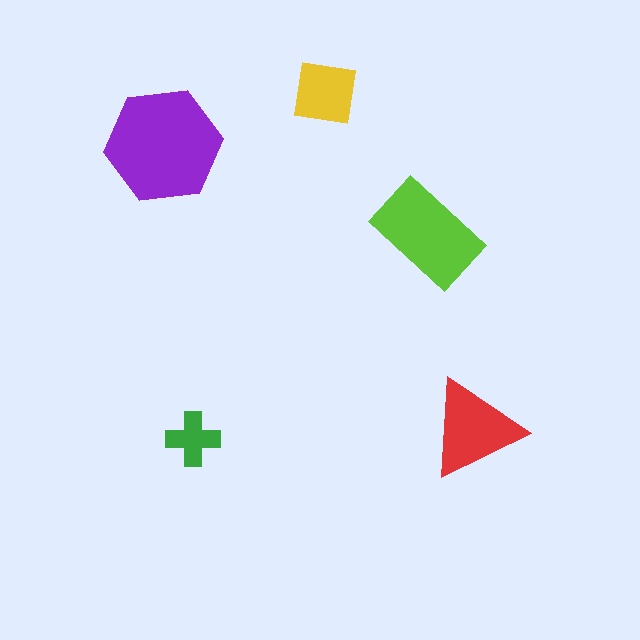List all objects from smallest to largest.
The green cross, the yellow square, the red triangle, the lime rectangle, the purple hexagon.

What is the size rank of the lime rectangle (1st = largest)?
2nd.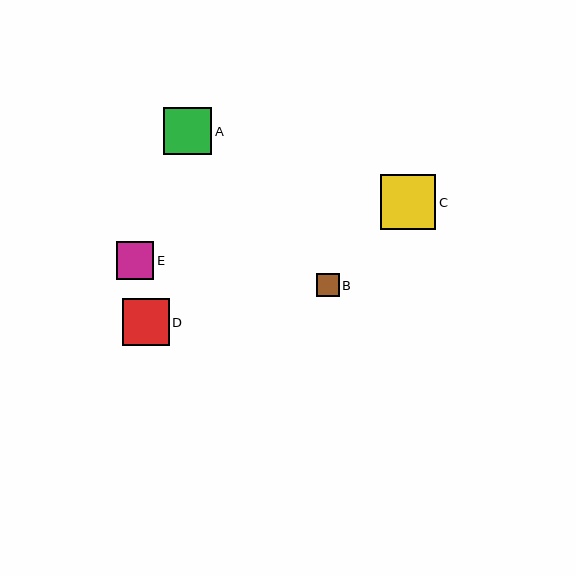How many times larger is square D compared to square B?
Square D is approximately 2.0 times the size of square B.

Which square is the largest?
Square C is the largest with a size of approximately 55 pixels.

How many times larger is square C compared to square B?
Square C is approximately 2.4 times the size of square B.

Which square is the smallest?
Square B is the smallest with a size of approximately 23 pixels.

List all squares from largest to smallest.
From largest to smallest: C, A, D, E, B.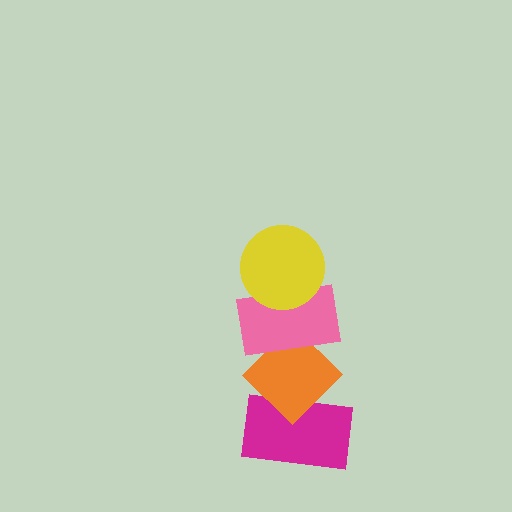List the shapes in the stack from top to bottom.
From top to bottom: the yellow circle, the pink rectangle, the orange diamond, the magenta rectangle.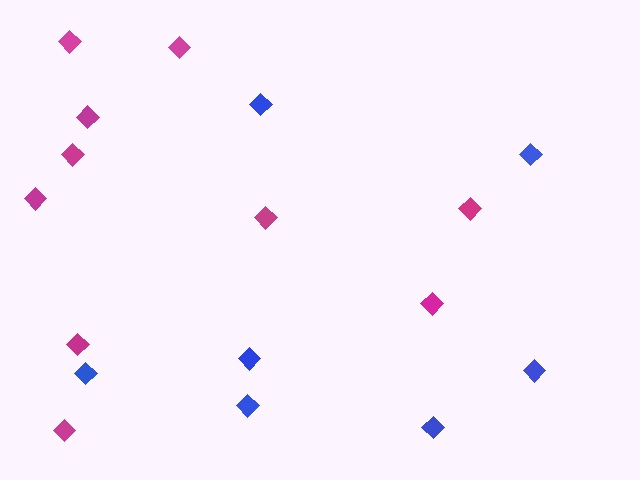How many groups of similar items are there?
There are 2 groups: one group of magenta diamonds (10) and one group of blue diamonds (7).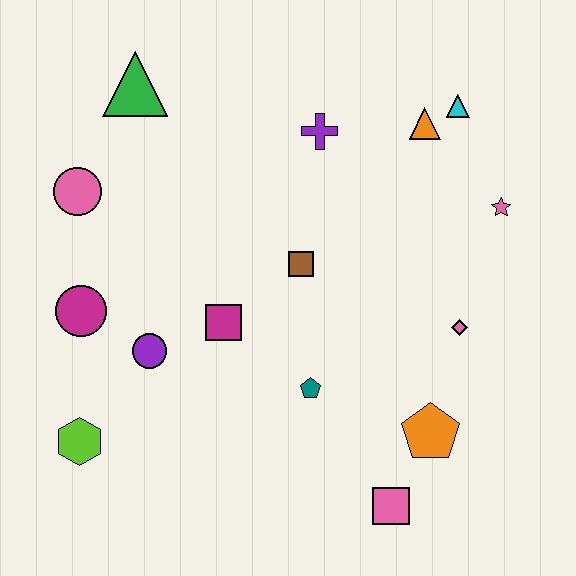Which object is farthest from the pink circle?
The pink square is farthest from the pink circle.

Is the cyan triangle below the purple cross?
No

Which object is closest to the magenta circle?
The purple circle is closest to the magenta circle.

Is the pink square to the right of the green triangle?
Yes